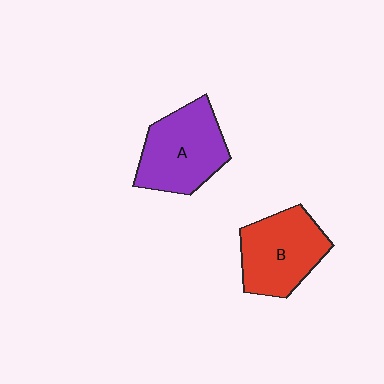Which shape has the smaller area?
Shape B (red).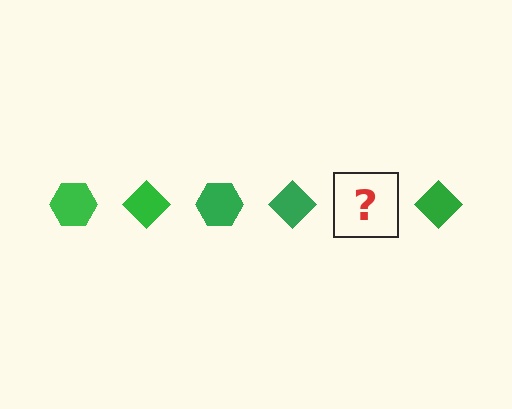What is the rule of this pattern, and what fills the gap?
The rule is that the pattern cycles through hexagon, diamond shapes in green. The gap should be filled with a green hexagon.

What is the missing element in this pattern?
The missing element is a green hexagon.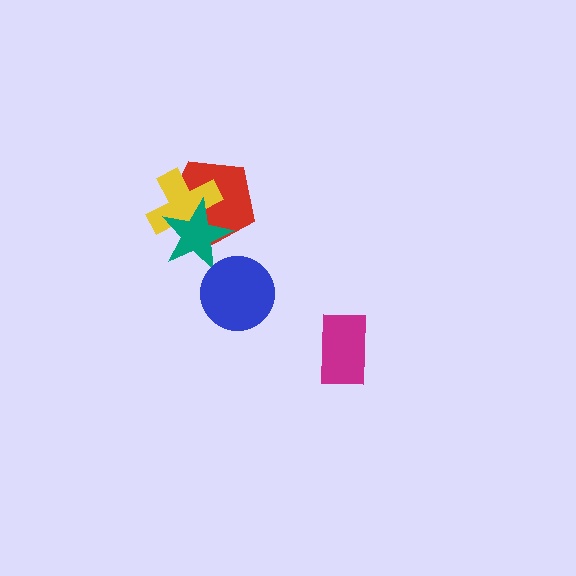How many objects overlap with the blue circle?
0 objects overlap with the blue circle.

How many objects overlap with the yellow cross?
2 objects overlap with the yellow cross.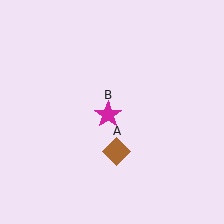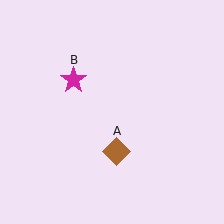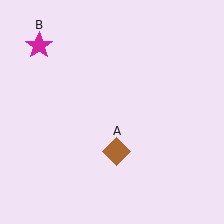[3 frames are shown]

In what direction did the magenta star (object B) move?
The magenta star (object B) moved up and to the left.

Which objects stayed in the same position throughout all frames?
Brown diamond (object A) remained stationary.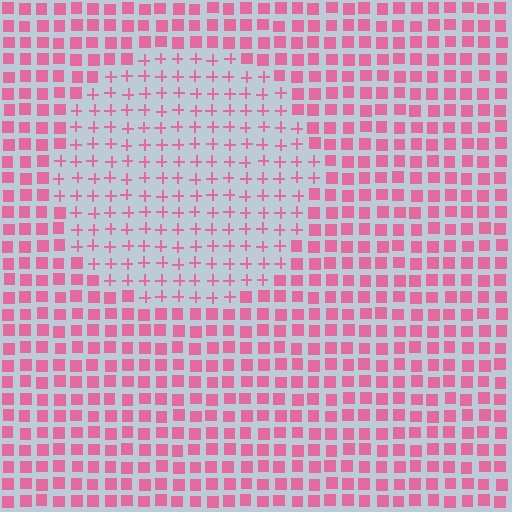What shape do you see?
I see a circle.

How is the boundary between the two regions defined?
The boundary is defined by a change in element shape: plus signs inside vs. squares outside. All elements share the same color and spacing.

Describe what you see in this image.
The image is filled with small pink elements arranged in a uniform grid. A circle-shaped region contains plus signs, while the surrounding area contains squares. The boundary is defined purely by the change in element shape.